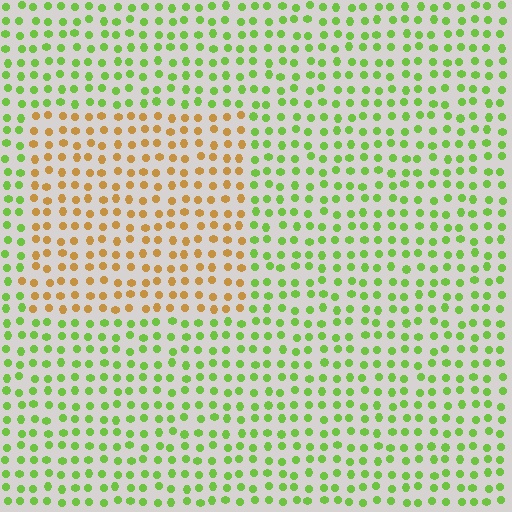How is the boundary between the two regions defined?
The boundary is defined purely by a slight shift in hue (about 63 degrees). Spacing, size, and orientation are identical on both sides.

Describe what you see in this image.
The image is filled with small lime elements in a uniform arrangement. A rectangle-shaped region is visible where the elements are tinted to a slightly different hue, forming a subtle color boundary.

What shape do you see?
I see a rectangle.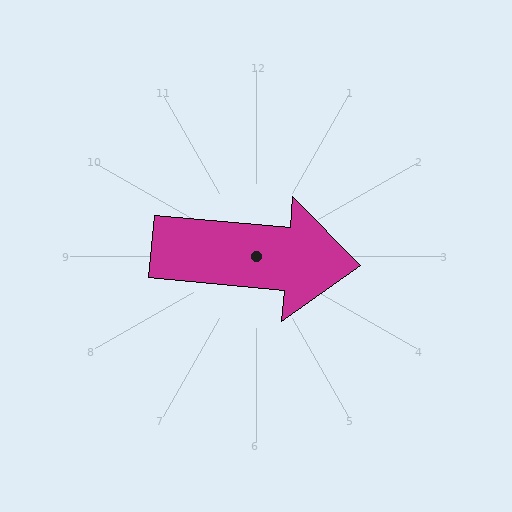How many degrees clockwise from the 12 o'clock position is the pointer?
Approximately 95 degrees.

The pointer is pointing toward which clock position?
Roughly 3 o'clock.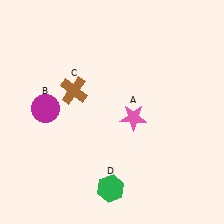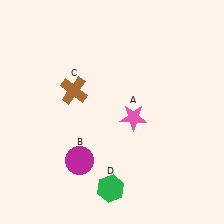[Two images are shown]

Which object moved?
The magenta circle (B) moved down.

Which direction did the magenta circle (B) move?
The magenta circle (B) moved down.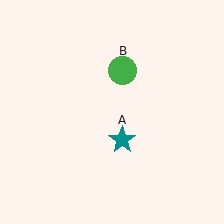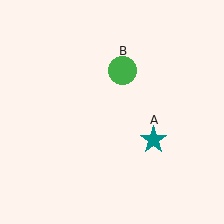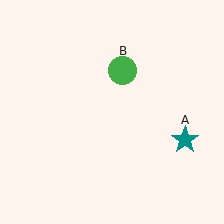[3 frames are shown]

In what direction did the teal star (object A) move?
The teal star (object A) moved right.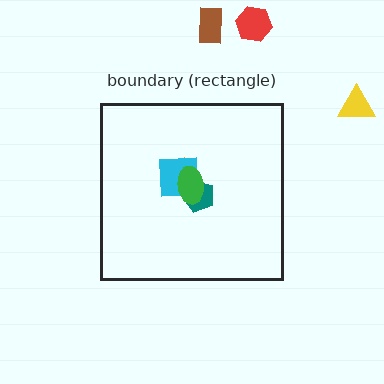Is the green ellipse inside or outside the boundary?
Inside.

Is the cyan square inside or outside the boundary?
Inside.